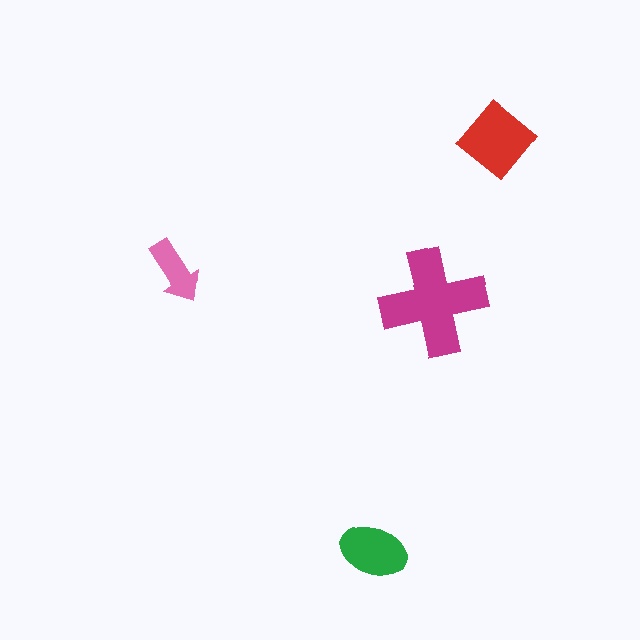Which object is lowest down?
The green ellipse is bottommost.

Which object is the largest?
The magenta cross.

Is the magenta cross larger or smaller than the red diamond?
Larger.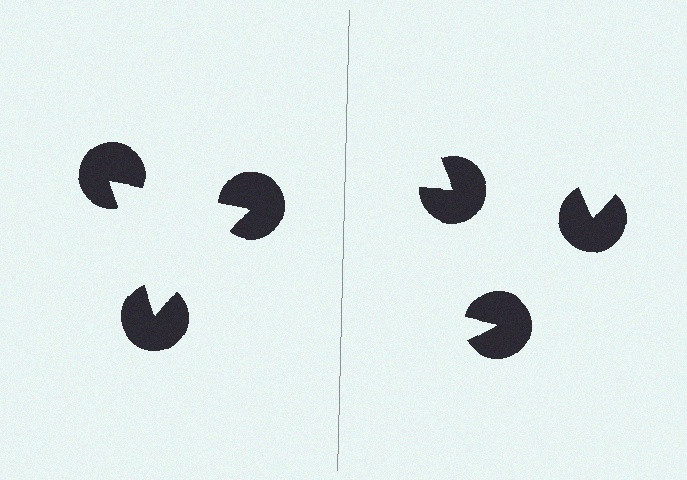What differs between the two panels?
The pac-man discs are positioned identically on both sides; only the wedge orientations differ. On the left they align to a triangle; on the right they are misaligned.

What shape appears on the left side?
An illusory triangle.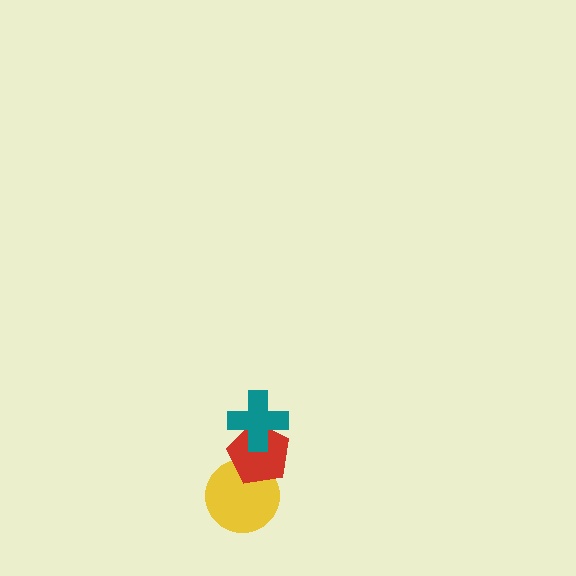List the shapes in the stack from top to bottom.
From top to bottom: the teal cross, the red pentagon, the yellow circle.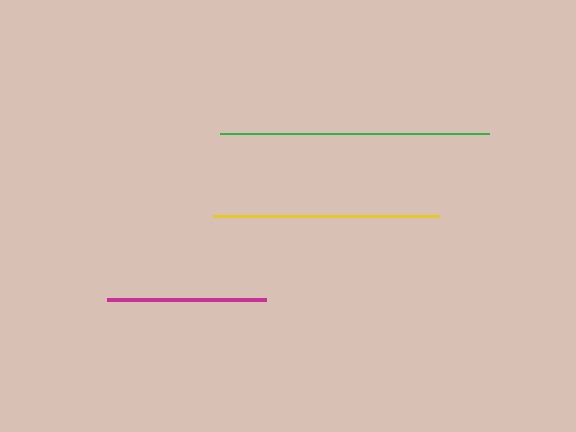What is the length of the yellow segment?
The yellow segment is approximately 226 pixels long.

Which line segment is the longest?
The green line is the longest at approximately 269 pixels.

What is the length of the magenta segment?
The magenta segment is approximately 159 pixels long.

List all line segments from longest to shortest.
From longest to shortest: green, yellow, magenta.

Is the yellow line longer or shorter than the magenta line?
The yellow line is longer than the magenta line.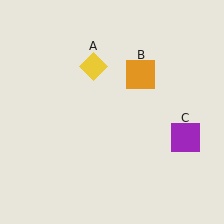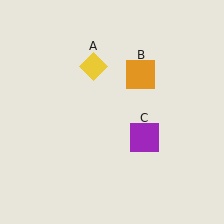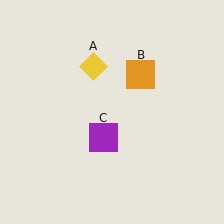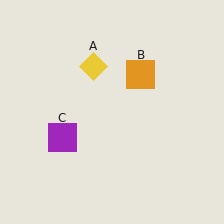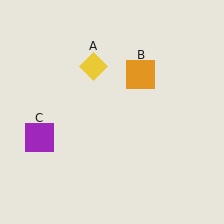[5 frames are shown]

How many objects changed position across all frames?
1 object changed position: purple square (object C).